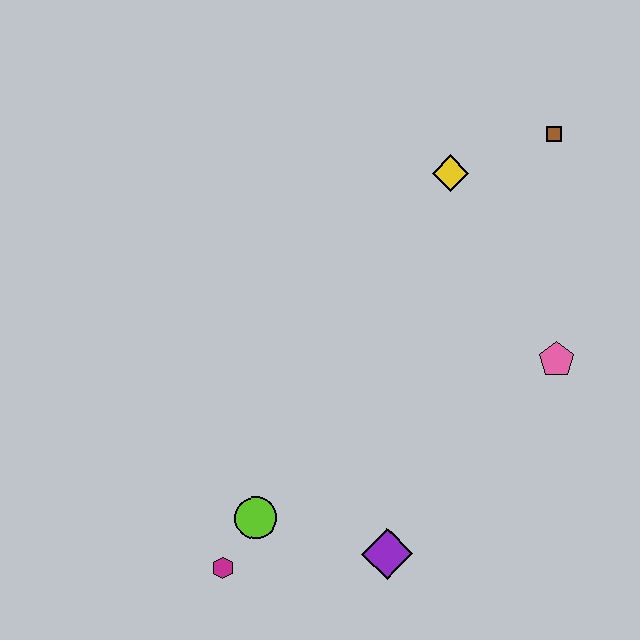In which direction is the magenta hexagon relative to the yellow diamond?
The magenta hexagon is below the yellow diamond.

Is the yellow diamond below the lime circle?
No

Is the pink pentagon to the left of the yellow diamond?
No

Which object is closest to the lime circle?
The magenta hexagon is closest to the lime circle.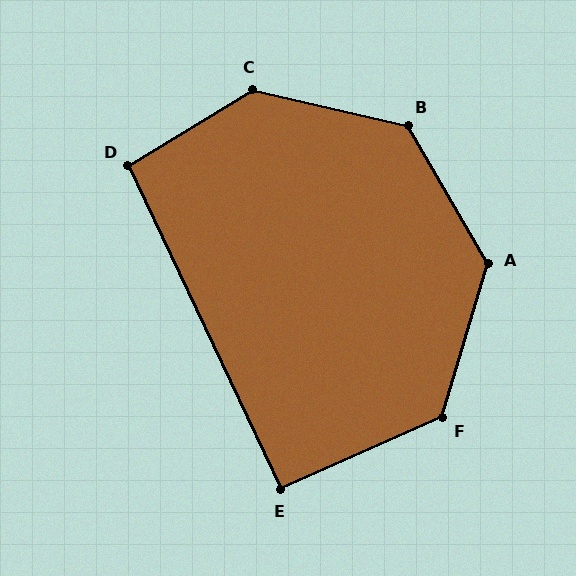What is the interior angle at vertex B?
Approximately 133 degrees (obtuse).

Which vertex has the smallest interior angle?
E, at approximately 91 degrees.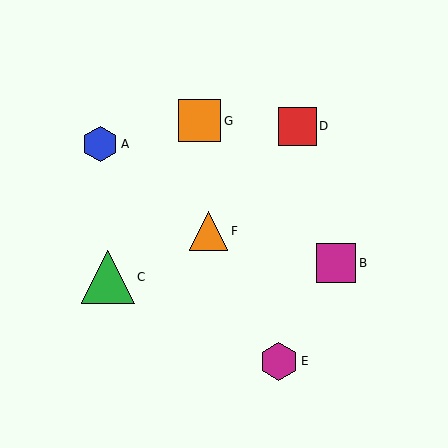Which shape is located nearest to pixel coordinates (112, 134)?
The blue hexagon (labeled A) at (100, 144) is nearest to that location.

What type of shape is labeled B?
Shape B is a magenta square.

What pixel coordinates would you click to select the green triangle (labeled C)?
Click at (108, 277) to select the green triangle C.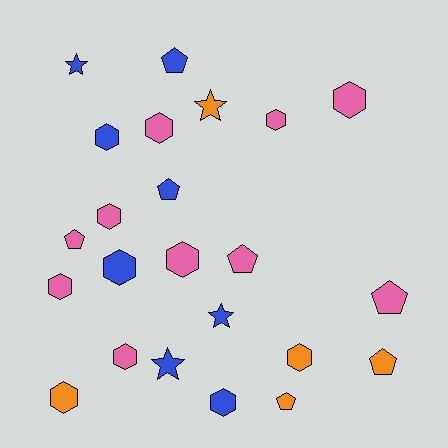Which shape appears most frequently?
Hexagon, with 12 objects.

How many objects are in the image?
There are 23 objects.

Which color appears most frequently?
Pink, with 10 objects.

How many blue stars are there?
There are 3 blue stars.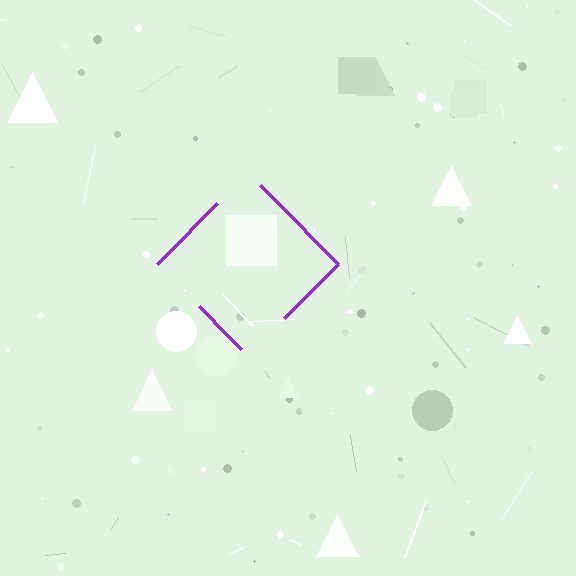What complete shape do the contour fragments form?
The contour fragments form a diamond.